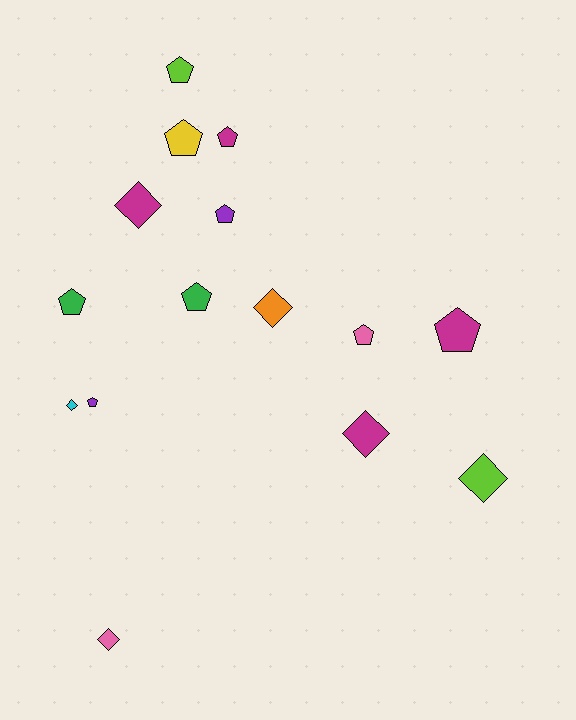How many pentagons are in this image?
There are 9 pentagons.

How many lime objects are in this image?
There are 2 lime objects.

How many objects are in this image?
There are 15 objects.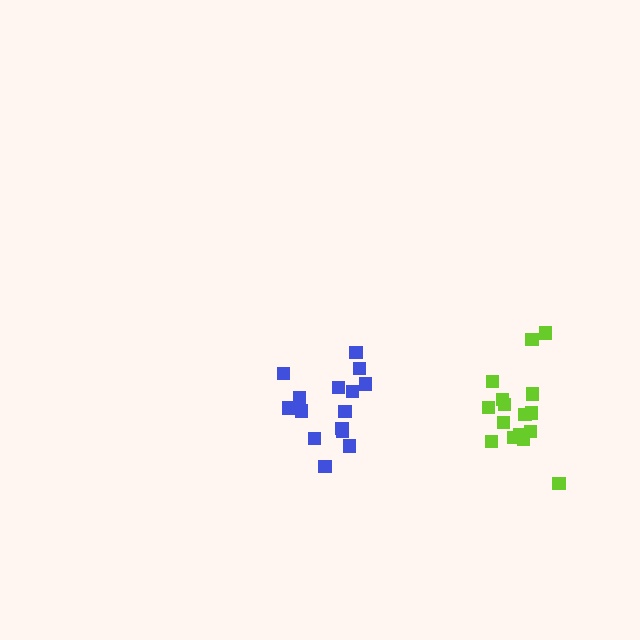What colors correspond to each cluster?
The clusters are colored: lime, blue.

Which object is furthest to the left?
The blue cluster is leftmost.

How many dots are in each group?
Group 1: 16 dots, Group 2: 15 dots (31 total).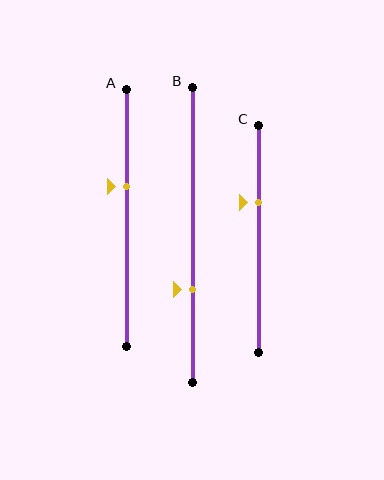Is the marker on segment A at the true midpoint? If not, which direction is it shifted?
No, the marker on segment A is shifted upward by about 12% of the segment length.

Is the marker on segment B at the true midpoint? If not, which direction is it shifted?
No, the marker on segment B is shifted downward by about 18% of the segment length.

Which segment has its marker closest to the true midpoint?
Segment A has its marker closest to the true midpoint.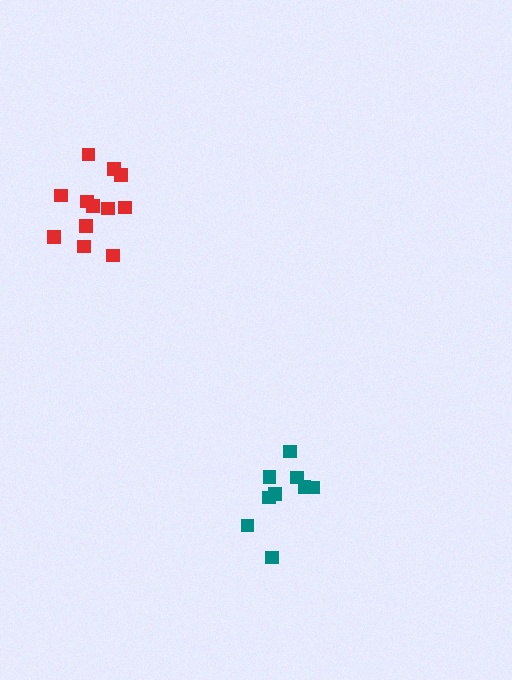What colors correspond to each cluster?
The clusters are colored: teal, red.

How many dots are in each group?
Group 1: 9 dots, Group 2: 12 dots (21 total).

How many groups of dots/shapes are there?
There are 2 groups.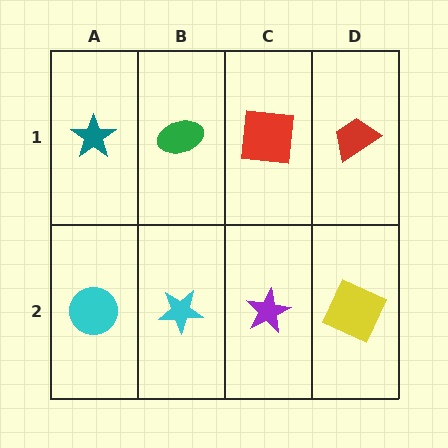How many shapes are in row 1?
4 shapes.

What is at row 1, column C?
A red square.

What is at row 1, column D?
A red trapezoid.